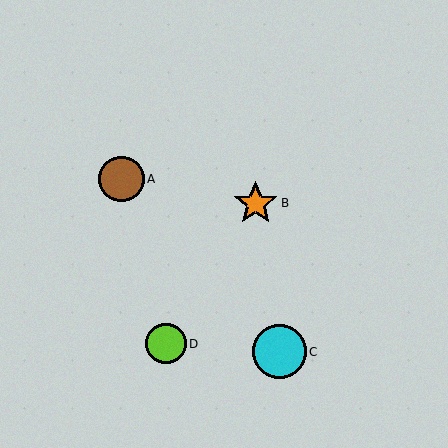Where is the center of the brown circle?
The center of the brown circle is at (122, 179).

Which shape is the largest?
The cyan circle (labeled C) is the largest.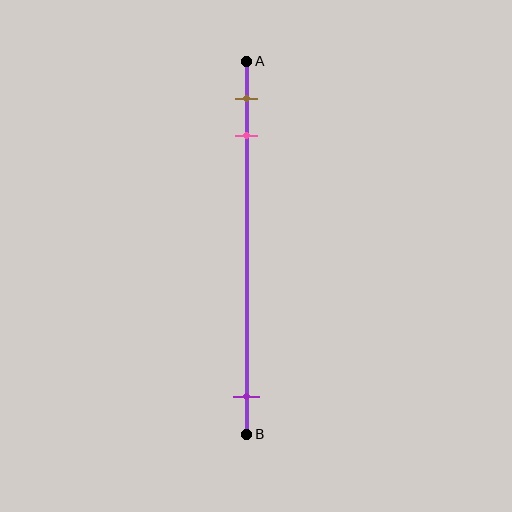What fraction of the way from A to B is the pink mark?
The pink mark is approximately 20% (0.2) of the way from A to B.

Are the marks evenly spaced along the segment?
No, the marks are not evenly spaced.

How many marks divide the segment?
There are 3 marks dividing the segment.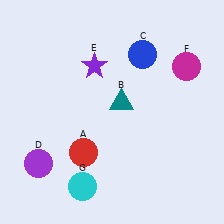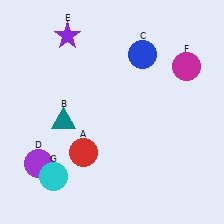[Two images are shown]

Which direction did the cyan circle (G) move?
The cyan circle (G) moved left.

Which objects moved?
The objects that moved are: the teal triangle (B), the purple star (E), the cyan circle (G).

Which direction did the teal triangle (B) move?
The teal triangle (B) moved left.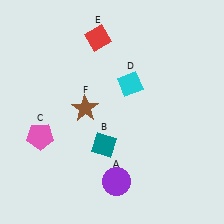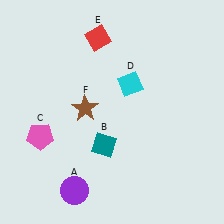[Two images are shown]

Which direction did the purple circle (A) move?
The purple circle (A) moved left.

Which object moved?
The purple circle (A) moved left.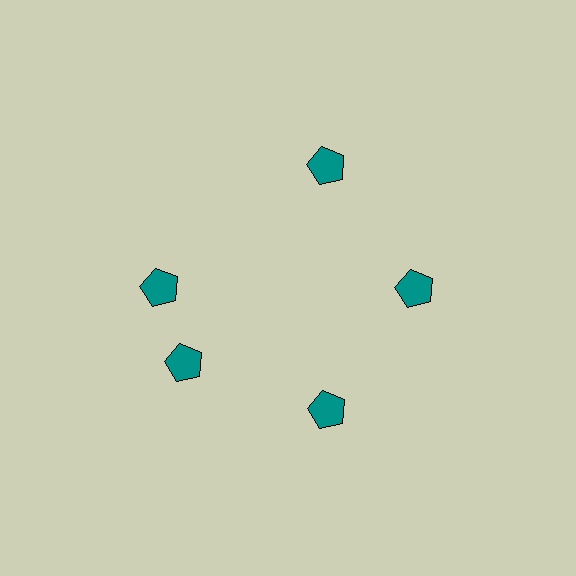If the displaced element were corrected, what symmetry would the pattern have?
It would have 5-fold rotational symmetry — the pattern would map onto itself every 72 degrees.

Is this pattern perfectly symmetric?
No. The 5 teal pentagons are arranged in a ring, but one element near the 10 o'clock position is rotated out of alignment along the ring, breaking the 5-fold rotational symmetry.